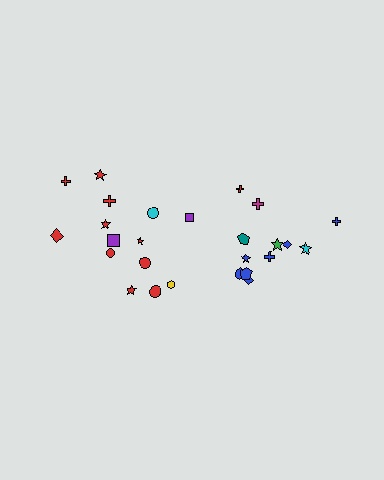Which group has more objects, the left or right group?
The left group.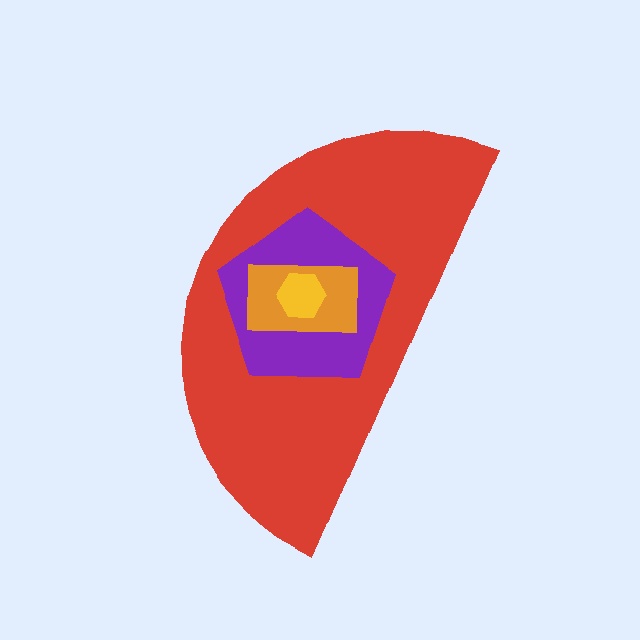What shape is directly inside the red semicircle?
The purple pentagon.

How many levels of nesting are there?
4.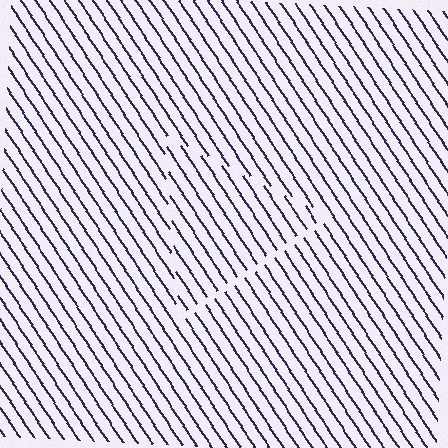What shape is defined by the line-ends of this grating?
An illusory triangle. The interior of the shape contains the same grating, shifted by half a period — the contour is defined by the phase discontinuity where line-ends from the inner and outer gratings abut.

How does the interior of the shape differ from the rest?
The interior of the shape contains the same grating, shifted by half a period — the contour is defined by the phase discontinuity where line-ends from the inner and outer gratings abut.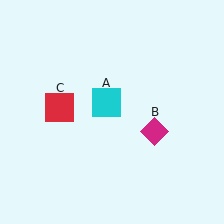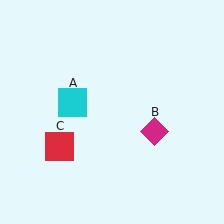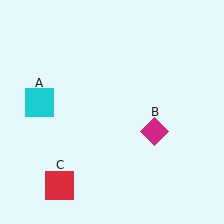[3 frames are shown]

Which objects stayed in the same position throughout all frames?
Magenta diamond (object B) remained stationary.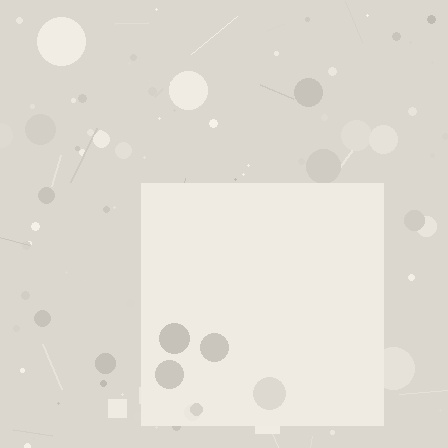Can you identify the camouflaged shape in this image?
The camouflaged shape is a square.